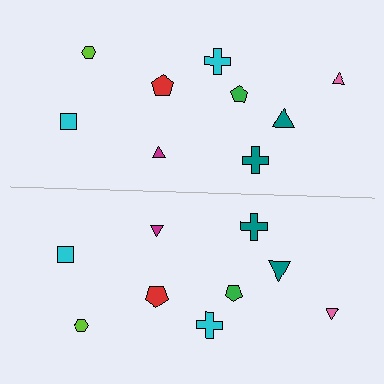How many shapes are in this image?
There are 18 shapes in this image.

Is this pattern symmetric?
Yes, this pattern has bilateral (reflection) symmetry.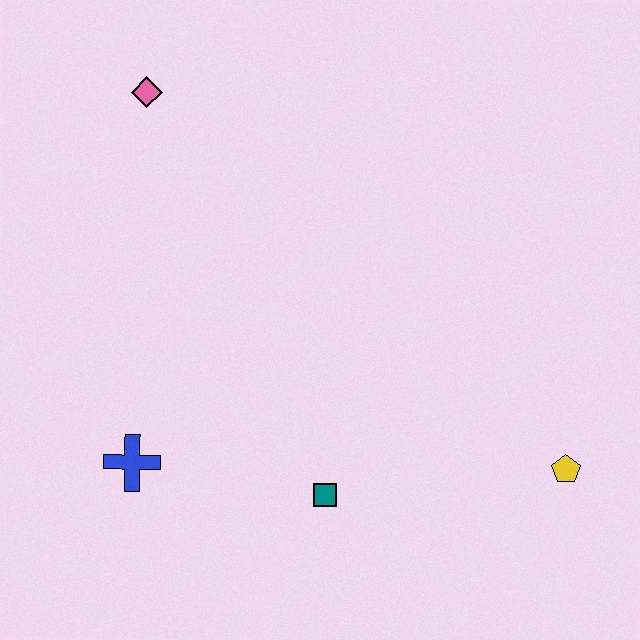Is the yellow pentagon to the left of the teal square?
No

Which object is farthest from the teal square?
The pink diamond is farthest from the teal square.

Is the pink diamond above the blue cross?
Yes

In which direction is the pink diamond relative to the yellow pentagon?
The pink diamond is to the left of the yellow pentagon.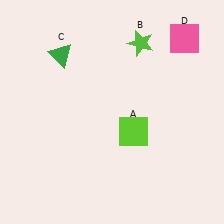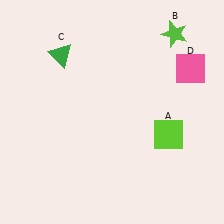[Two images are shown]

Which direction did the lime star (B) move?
The lime star (B) moved right.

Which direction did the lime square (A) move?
The lime square (A) moved right.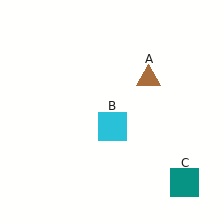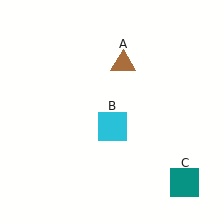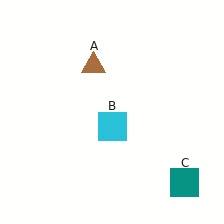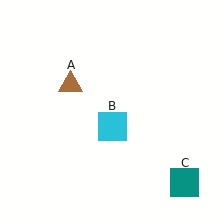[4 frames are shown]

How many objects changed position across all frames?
1 object changed position: brown triangle (object A).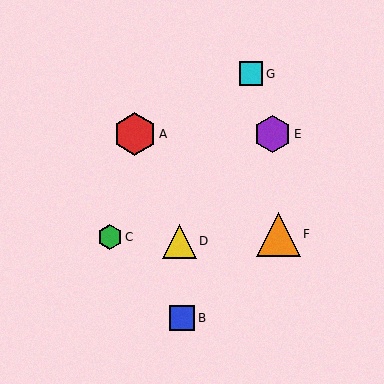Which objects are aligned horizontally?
Objects A, E are aligned horizontally.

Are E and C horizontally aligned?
No, E is at y≈134 and C is at y≈237.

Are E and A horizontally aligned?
Yes, both are at y≈134.